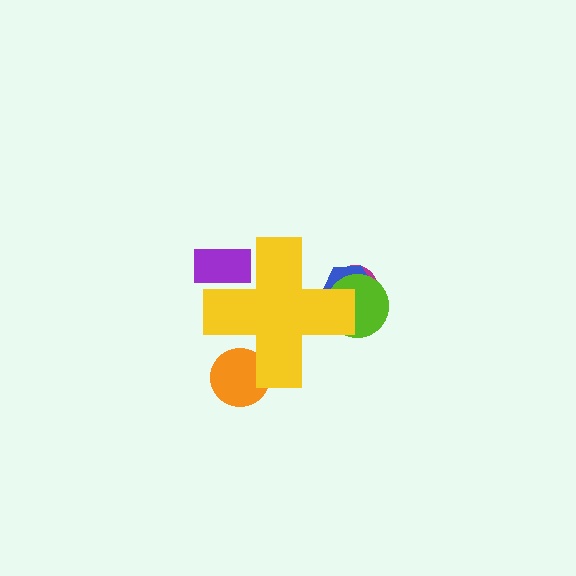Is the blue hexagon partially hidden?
Yes, the blue hexagon is partially hidden behind the yellow cross.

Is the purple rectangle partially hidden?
Yes, the purple rectangle is partially hidden behind the yellow cross.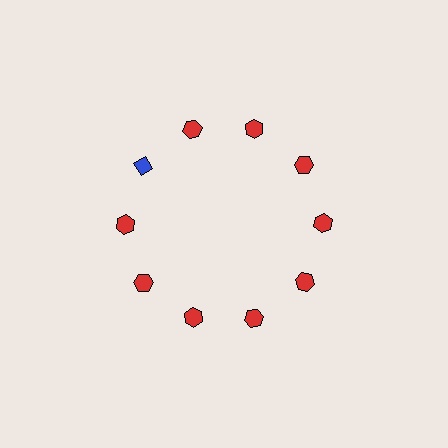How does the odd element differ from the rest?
It differs in both color (blue instead of red) and shape (diamond instead of hexagon).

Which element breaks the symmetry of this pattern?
The blue diamond at roughly the 10 o'clock position breaks the symmetry. All other shapes are red hexagons.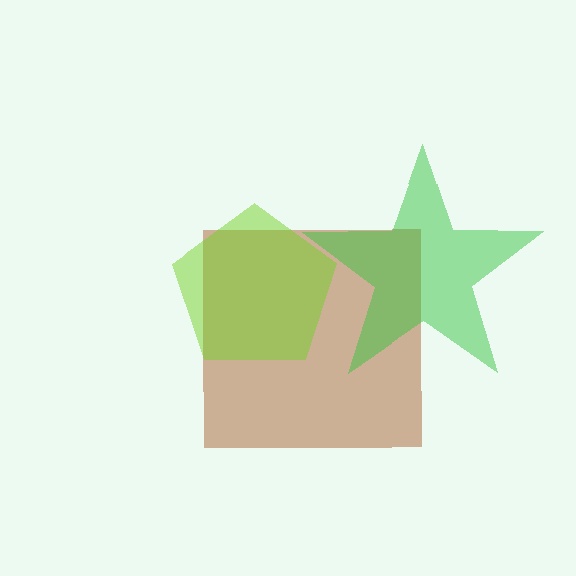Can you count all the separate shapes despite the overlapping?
Yes, there are 3 separate shapes.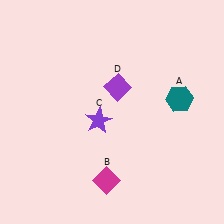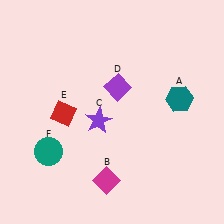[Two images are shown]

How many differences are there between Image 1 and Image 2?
There are 2 differences between the two images.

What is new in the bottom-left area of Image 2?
A red diamond (E) was added in the bottom-left area of Image 2.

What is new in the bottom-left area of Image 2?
A teal circle (F) was added in the bottom-left area of Image 2.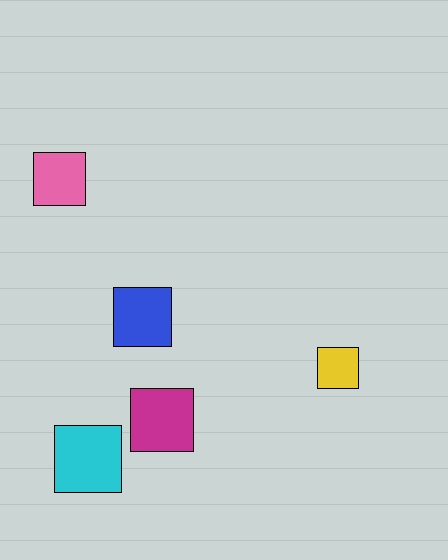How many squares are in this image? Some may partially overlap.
There are 5 squares.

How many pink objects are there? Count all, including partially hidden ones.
There is 1 pink object.